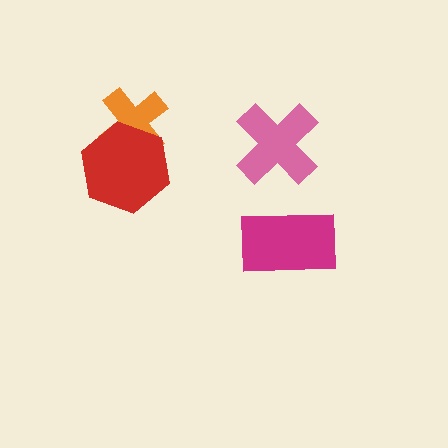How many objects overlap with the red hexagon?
1 object overlaps with the red hexagon.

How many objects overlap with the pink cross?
0 objects overlap with the pink cross.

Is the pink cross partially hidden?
No, no other shape covers it.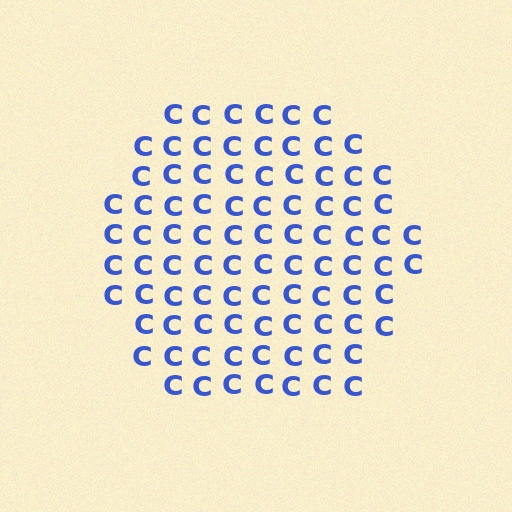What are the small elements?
The small elements are letter C's.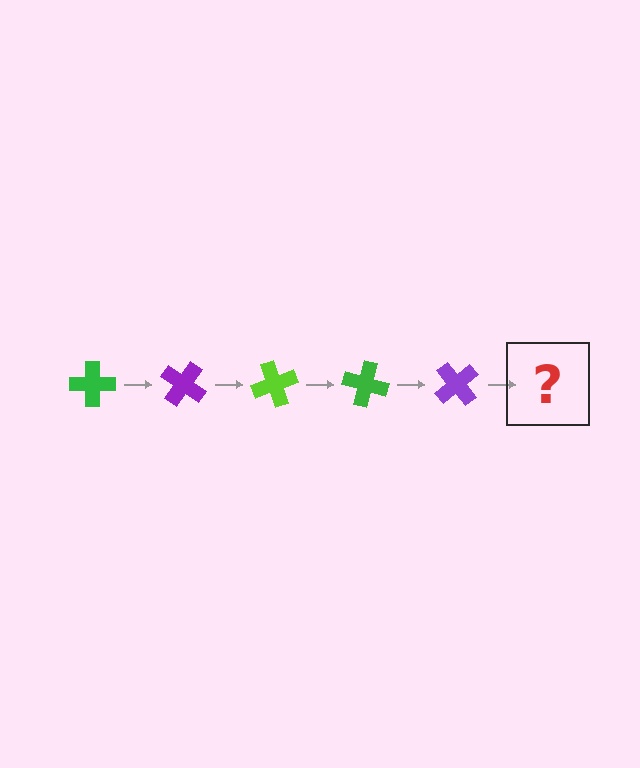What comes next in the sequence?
The next element should be a lime cross, rotated 175 degrees from the start.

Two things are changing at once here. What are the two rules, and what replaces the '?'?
The two rules are that it rotates 35 degrees each step and the color cycles through green, purple, and lime. The '?' should be a lime cross, rotated 175 degrees from the start.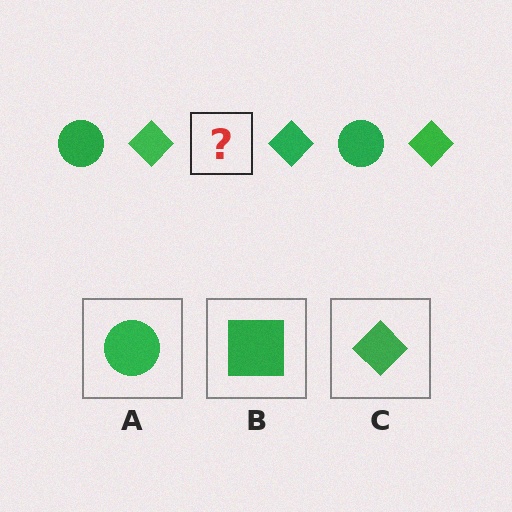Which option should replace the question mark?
Option A.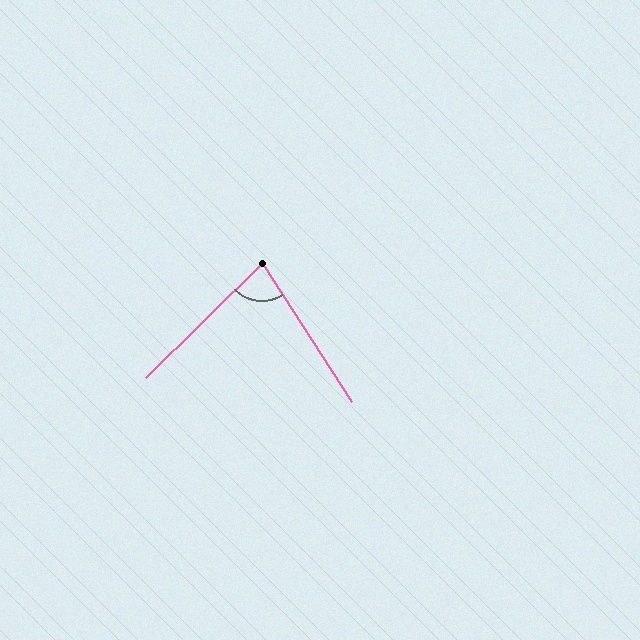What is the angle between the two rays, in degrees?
Approximately 78 degrees.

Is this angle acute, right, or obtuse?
It is acute.